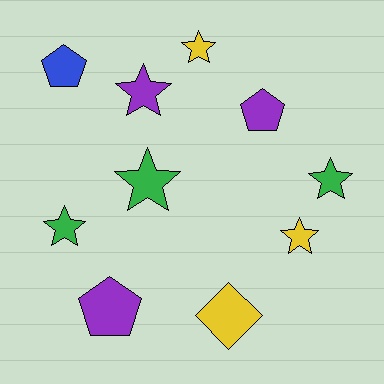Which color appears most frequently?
Purple, with 3 objects.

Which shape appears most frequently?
Star, with 6 objects.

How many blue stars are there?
There are no blue stars.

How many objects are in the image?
There are 10 objects.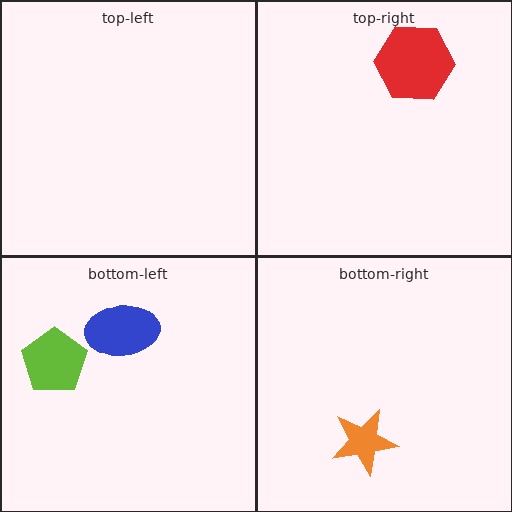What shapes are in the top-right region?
The red hexagon.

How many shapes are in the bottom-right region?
1.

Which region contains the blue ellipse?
The bottom-left region.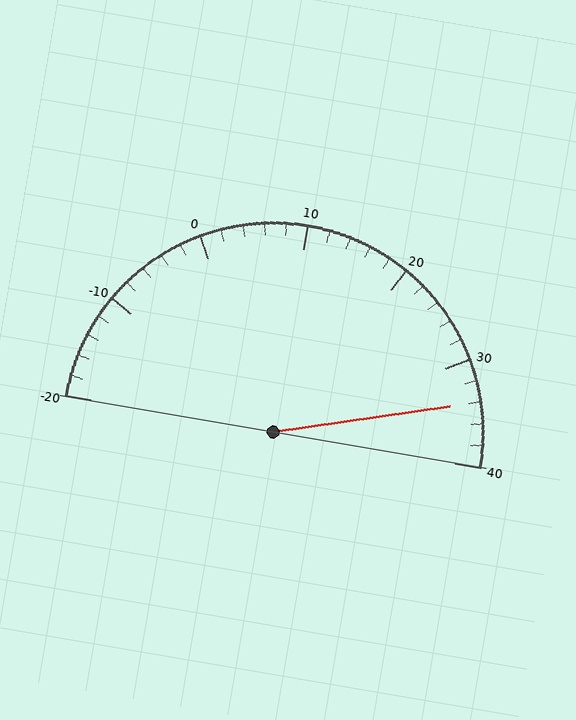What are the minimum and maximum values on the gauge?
The gauge ranges from -20 to 40.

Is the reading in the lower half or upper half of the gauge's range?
The reading is in the upper half of the range (-20 to 40).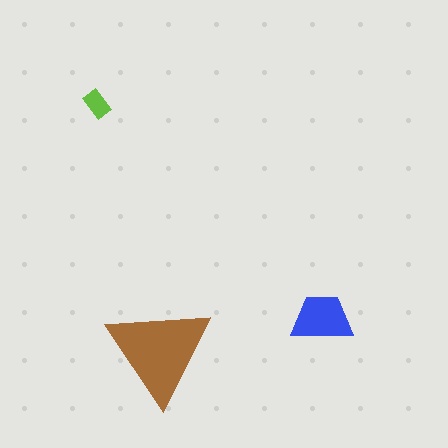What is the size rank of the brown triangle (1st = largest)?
1st.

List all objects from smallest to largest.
The lime rectangle, the blue trapezoid, the brown triangle.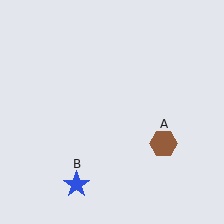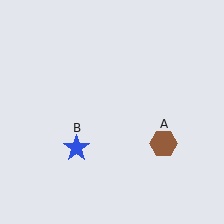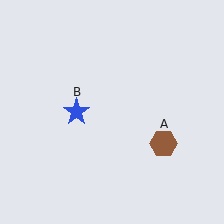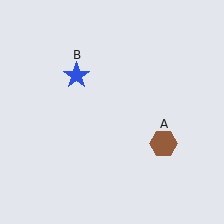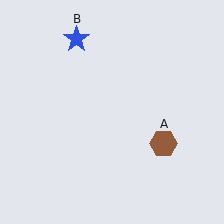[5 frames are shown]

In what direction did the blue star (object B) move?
The blue star (object B) moved up.